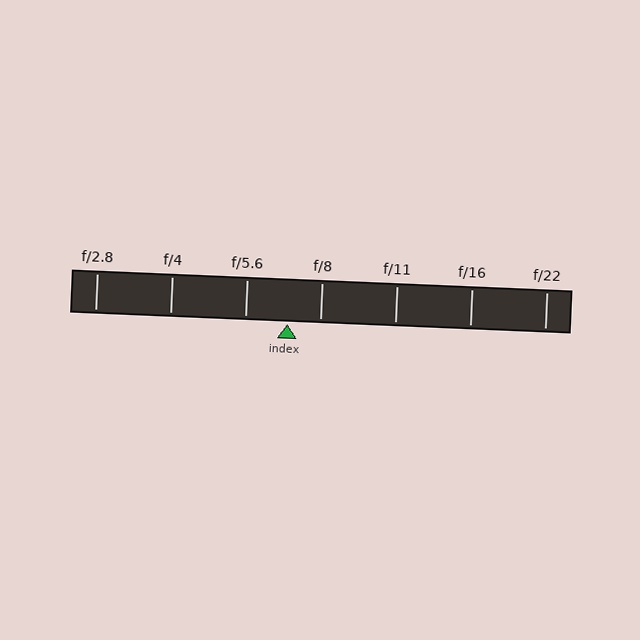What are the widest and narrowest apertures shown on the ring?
The widest aperture shown is f/2.8 and the narrowest is f/22.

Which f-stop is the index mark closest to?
The index mark is closest to f/8.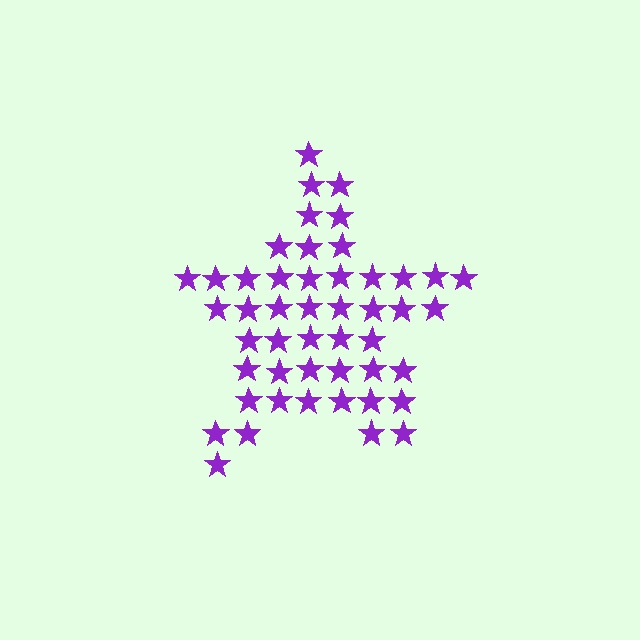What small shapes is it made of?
It is made of small stars.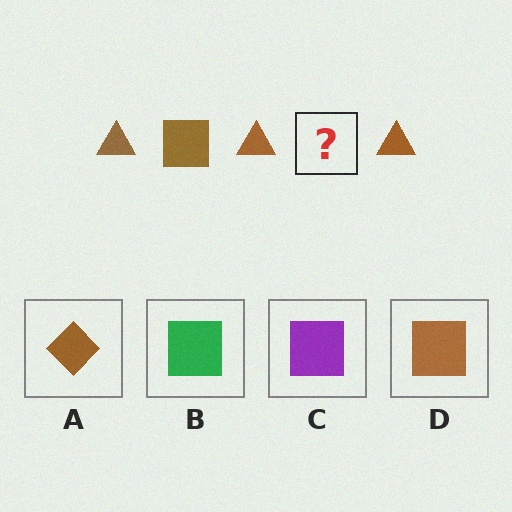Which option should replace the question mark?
Option D.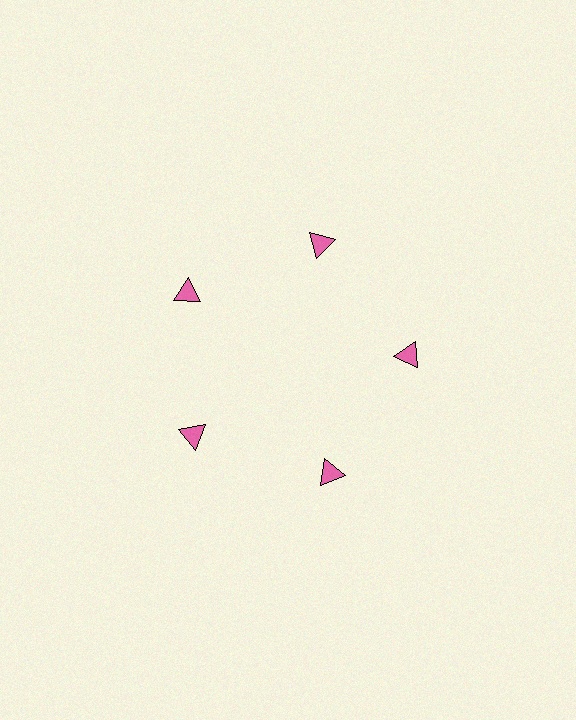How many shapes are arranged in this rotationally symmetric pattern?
There are 5 shapes, arranged in 5 groups of 1.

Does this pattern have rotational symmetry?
Yes, this pattern has 5-fold rotational symmetry. It looks the same after rotating 72 degrees around the center.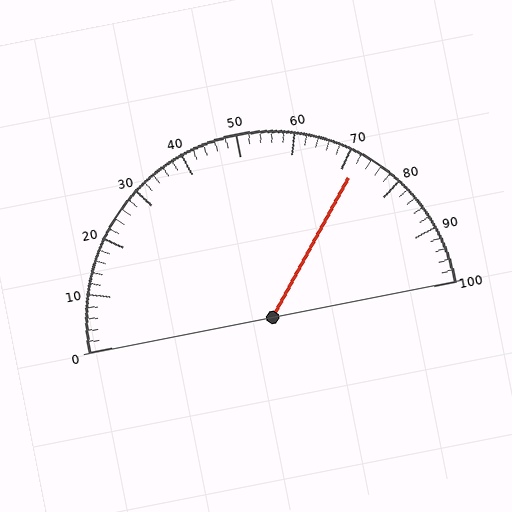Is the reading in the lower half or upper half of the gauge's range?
The reading is in the upper half of the range (0 to 100).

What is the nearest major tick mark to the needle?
The nearest major tick mark is 70.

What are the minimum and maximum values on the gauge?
The gauge ranges from 0 to 100.